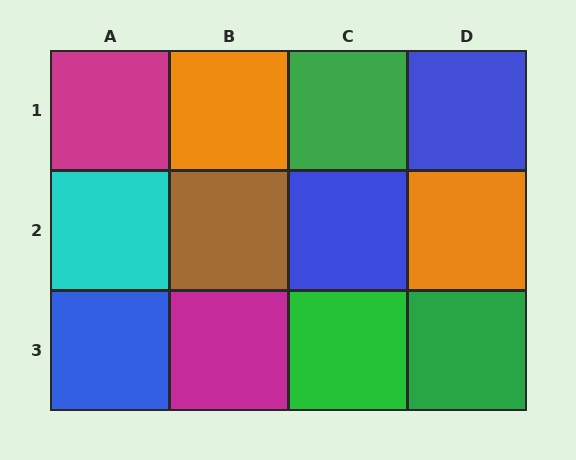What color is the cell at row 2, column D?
Orange.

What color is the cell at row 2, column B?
Brown.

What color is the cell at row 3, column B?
Magenta.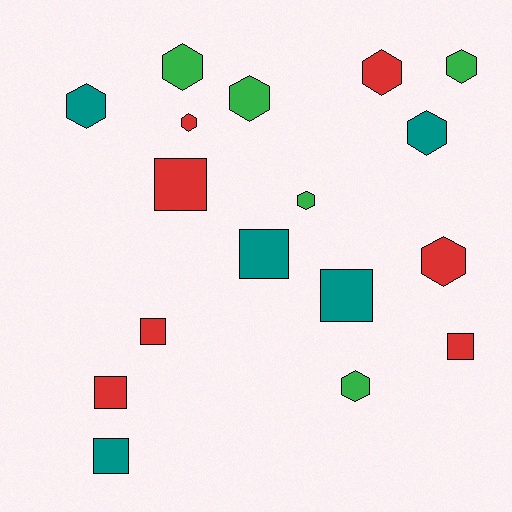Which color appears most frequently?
Red, with 7 objects.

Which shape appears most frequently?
Hexagon, with 10 objects.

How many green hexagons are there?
There are 5 green hexagons.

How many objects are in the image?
There are 17 objects.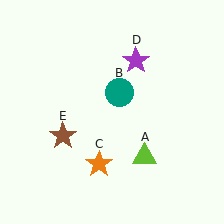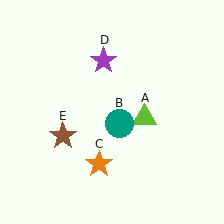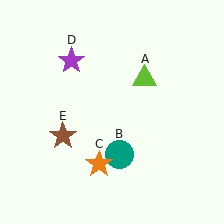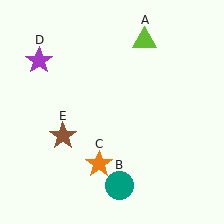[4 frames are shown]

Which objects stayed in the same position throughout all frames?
Orange star (object C) and brown star (object E) remained stationary.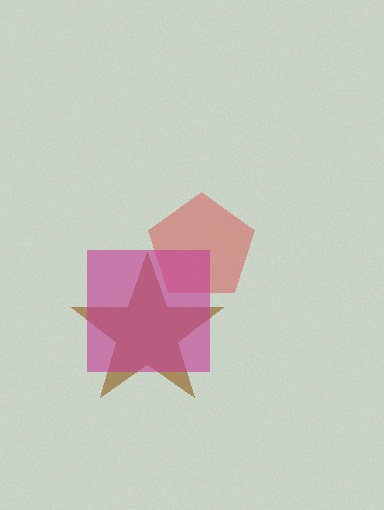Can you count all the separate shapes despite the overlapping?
Yes, there are 3 separate shapes.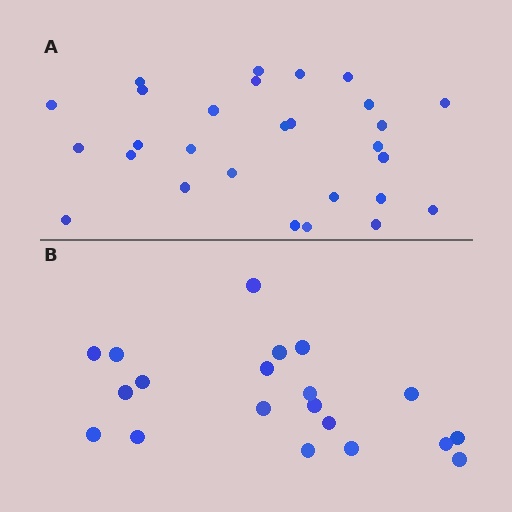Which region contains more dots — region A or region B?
Region A (the top region) has more dots.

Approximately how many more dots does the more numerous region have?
Region A has roughly 8 or so more dots than region B.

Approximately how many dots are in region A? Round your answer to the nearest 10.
About 30 dots. (The exact count is 28, which rounds to 30.)